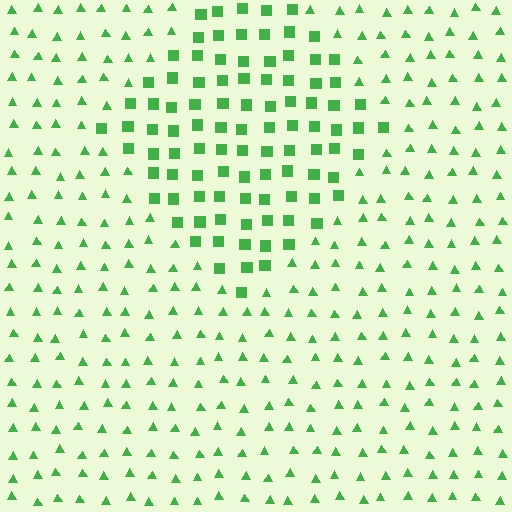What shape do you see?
I see a diamond.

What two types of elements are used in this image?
The image uses squares inside the diamond region and triangles outside it.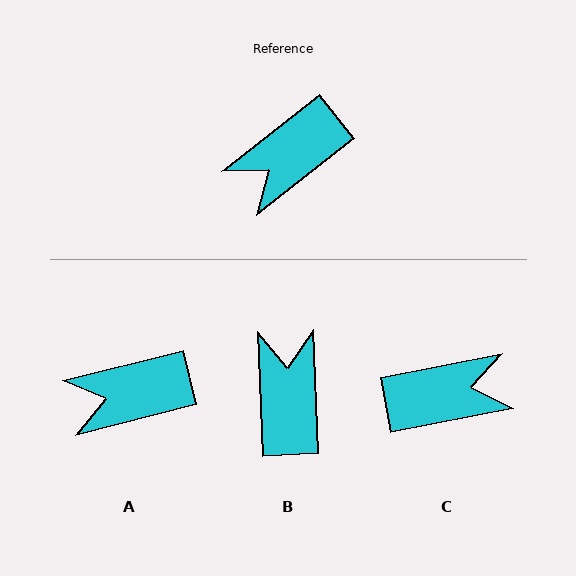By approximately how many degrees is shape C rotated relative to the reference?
Approximately 153 degrees counter-clockwise.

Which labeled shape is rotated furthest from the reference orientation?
C, about 153 degrees away.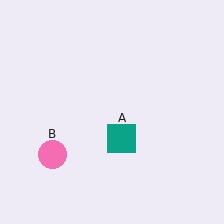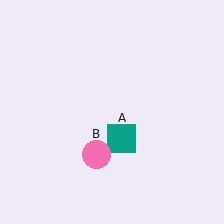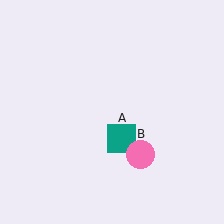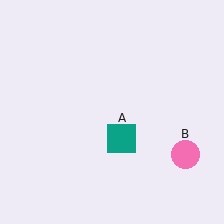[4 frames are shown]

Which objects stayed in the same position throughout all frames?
Teal square (object A) remained stationary.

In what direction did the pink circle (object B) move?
The pink circle (object B) moved right.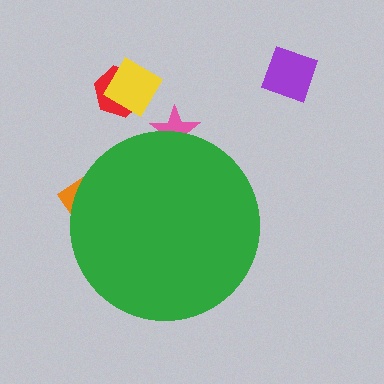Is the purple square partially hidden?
No, the purple square is fully visible.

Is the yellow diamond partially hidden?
No, the yellow diamond is fully visible.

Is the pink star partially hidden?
Yes, the pink star is partially hidden behind the green circle.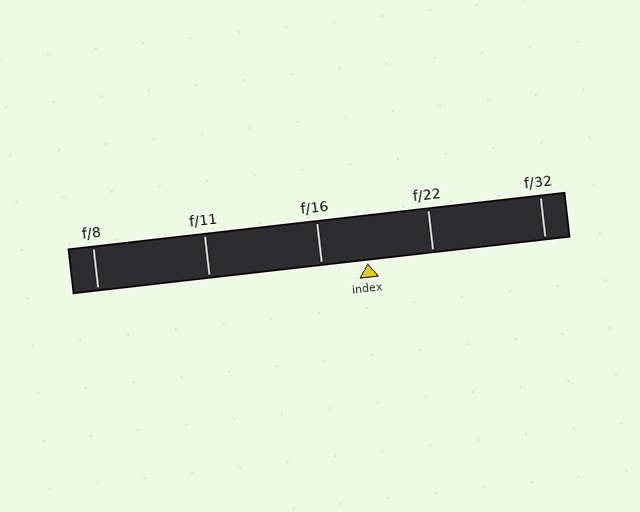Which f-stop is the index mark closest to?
The index mark is closest to f/16.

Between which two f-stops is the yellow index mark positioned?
The index mark is between f/16 and f/22.